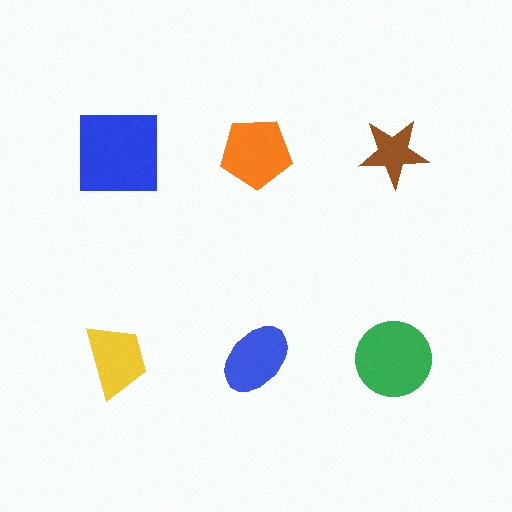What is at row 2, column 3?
A green circle.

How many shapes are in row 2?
3 shapes.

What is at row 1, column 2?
An orange pentagon.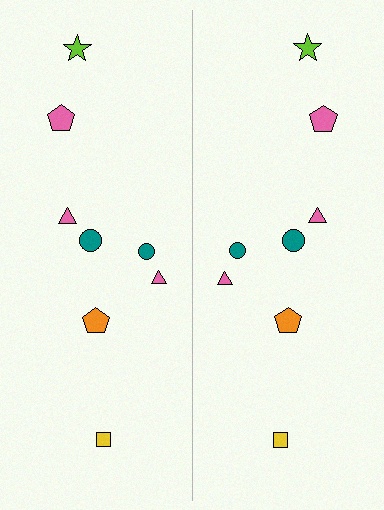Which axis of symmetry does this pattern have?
The pattern has a vertical axis of symmetry running through the center of the image.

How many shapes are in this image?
There are 16 shapes in this image.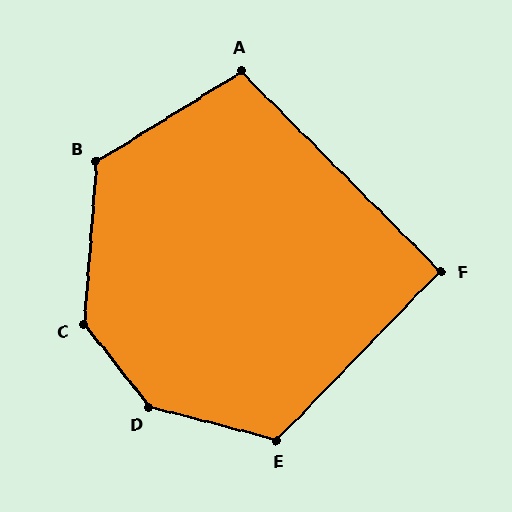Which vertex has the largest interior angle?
D, at approximately 143 degrees.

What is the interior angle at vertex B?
Approximately 126 degrees (obtuse).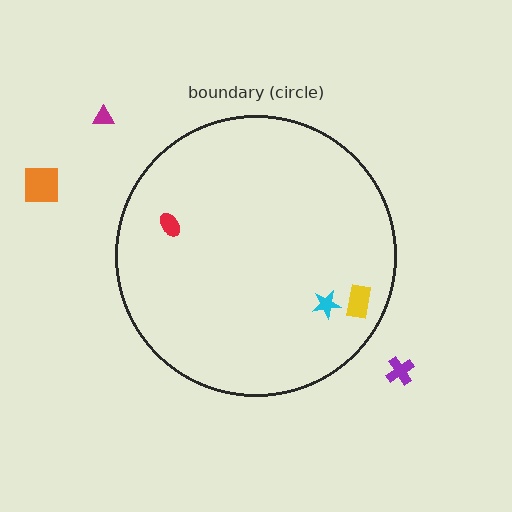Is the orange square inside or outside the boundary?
Outside.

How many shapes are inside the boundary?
3 inside, 3 outside.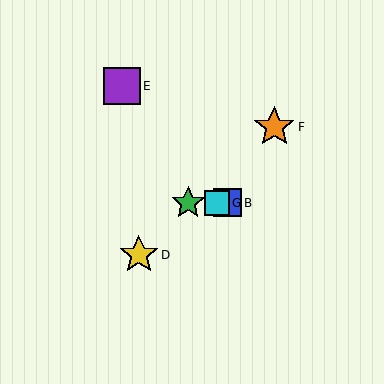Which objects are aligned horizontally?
Objects A, B, C, G are aligned horizontally.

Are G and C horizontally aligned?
Yes, both are at y≈203.